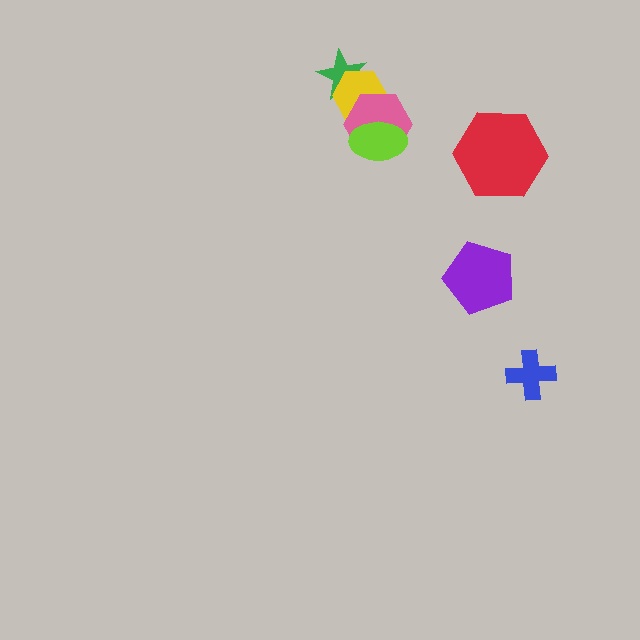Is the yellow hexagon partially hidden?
Yes, it is partially covered by another shape.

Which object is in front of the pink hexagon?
The lime ellipse is in front of the pink hexagon.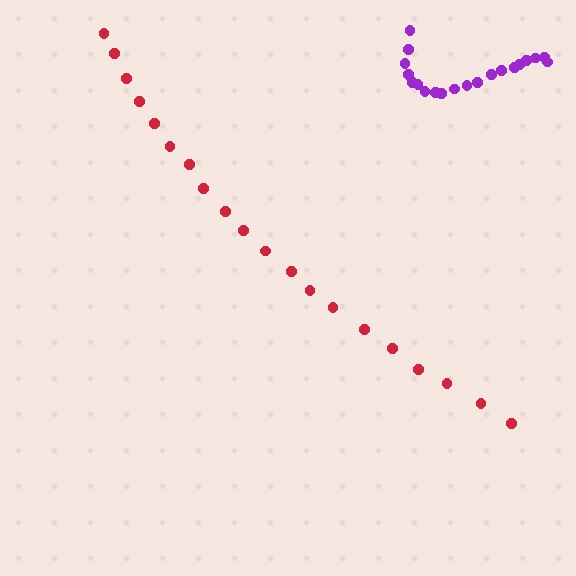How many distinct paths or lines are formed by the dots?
There are 2 distinct paths.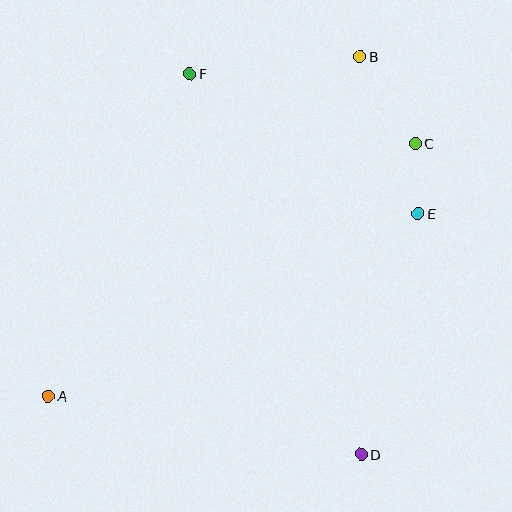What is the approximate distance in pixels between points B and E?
The distance between B and E is approximately 168 pixels.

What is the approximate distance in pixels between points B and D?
The distance between B and D is approximately 398 pixels.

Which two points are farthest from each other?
Points A and B are farthest from each other.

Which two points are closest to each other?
Points C and E are closest to each other.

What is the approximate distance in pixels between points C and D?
The distance between C and D is approximately 316 pixels.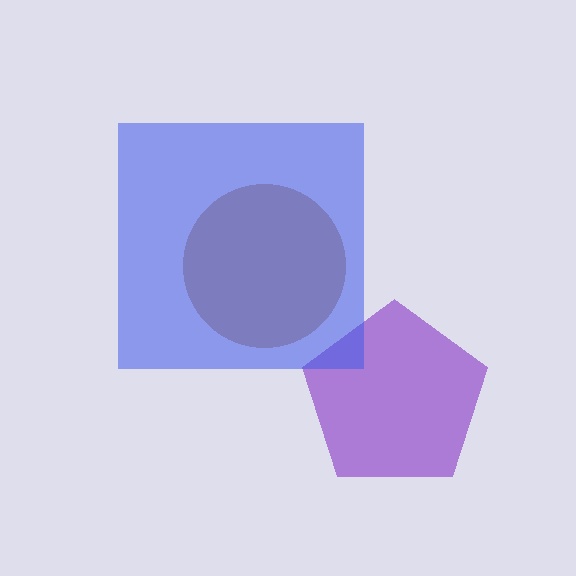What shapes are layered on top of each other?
The layered shapes are: a purple pentagon, a brown circle, a blue square.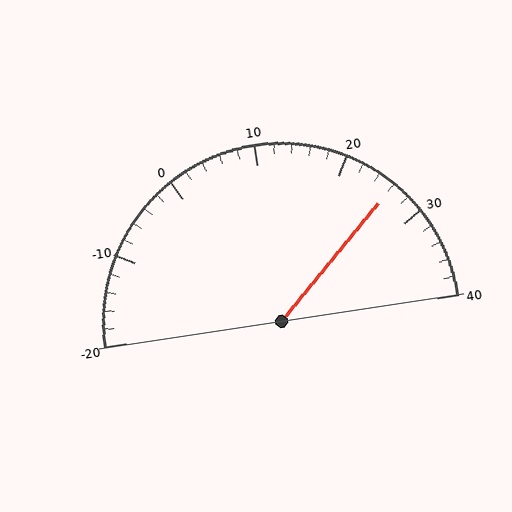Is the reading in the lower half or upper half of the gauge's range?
The reading is in the upper half of the range (-20 to 40).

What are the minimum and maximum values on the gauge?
The gauge ranges from -20 to 40.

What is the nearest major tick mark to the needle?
The nearest major tick mark is 30.